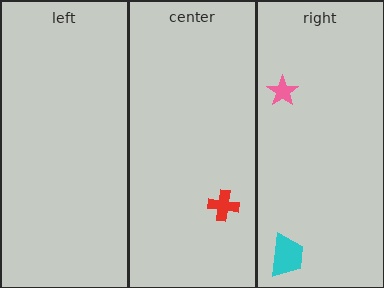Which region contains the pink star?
The right region.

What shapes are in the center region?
The red cross.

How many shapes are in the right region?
2.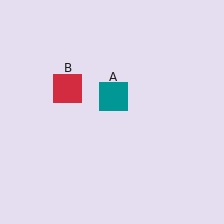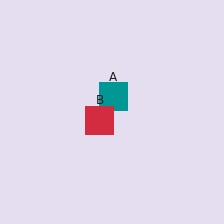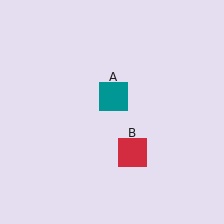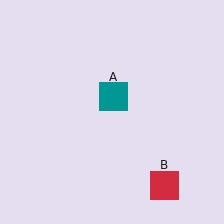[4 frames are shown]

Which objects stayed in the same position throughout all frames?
Teal square (object A) remained stationary.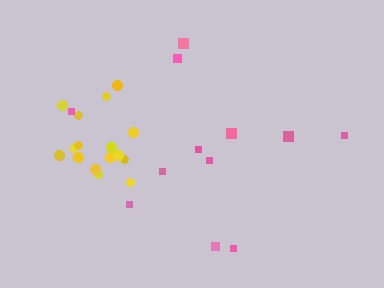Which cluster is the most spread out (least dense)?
Pink.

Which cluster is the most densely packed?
Yellow.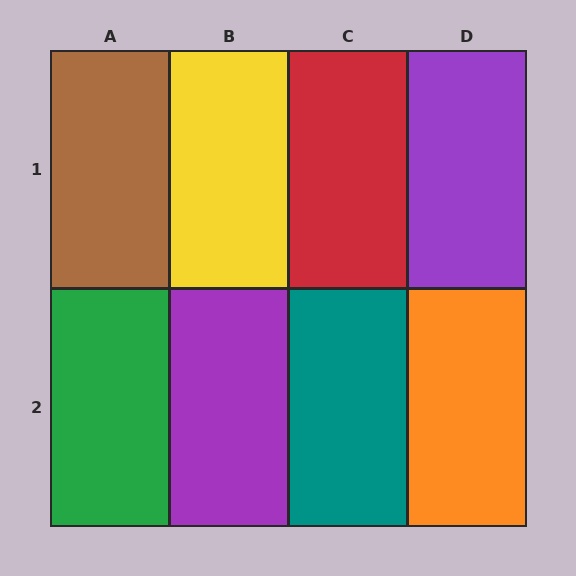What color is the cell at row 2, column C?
Teal.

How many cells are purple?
2 cells are purple.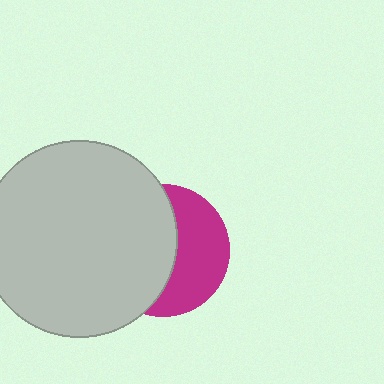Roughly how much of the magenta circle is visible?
A small part of it is visible (roughly 44%).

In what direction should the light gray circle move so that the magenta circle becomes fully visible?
The light gray circle should move left. That is the shortest direction to clear the overlap and leave the magenta circle fully visible.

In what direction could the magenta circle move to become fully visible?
The magenta circle could move right. That would shift it out from behind the light gray circle entirely.